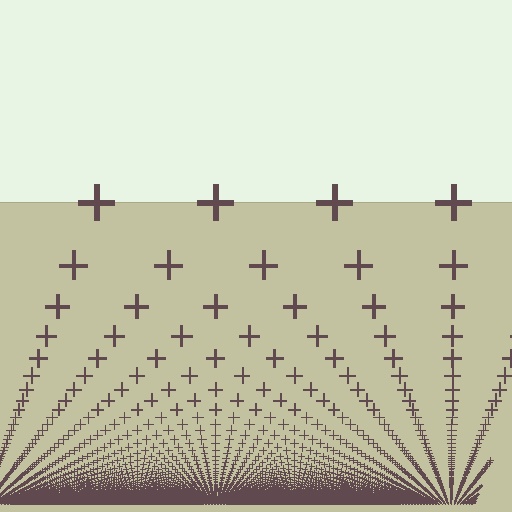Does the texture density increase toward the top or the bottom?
Density increases toward the bottom.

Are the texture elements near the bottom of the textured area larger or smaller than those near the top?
Smaller. The gradient is inverted — elements near the bottom are smaller and denser.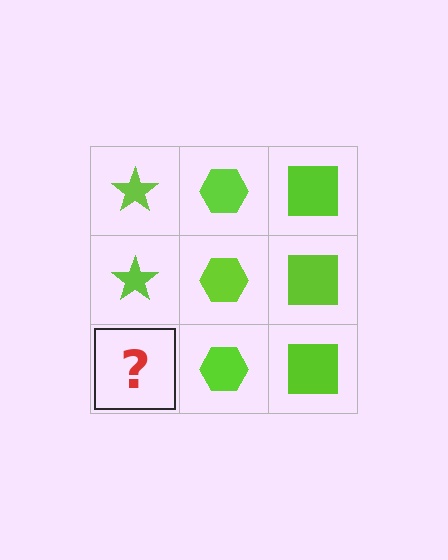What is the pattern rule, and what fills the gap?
The rule is that each column has a consistent shape. The gap should be filled with a lime star.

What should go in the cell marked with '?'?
The missing cell should contain a lime star.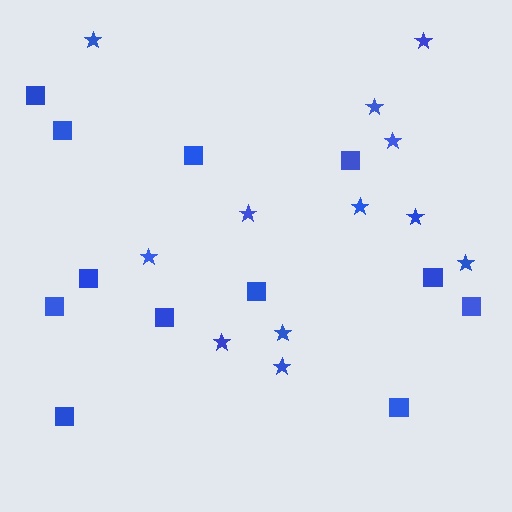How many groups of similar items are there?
There are 2 groups: one group of stars (12) and one group of squares (12).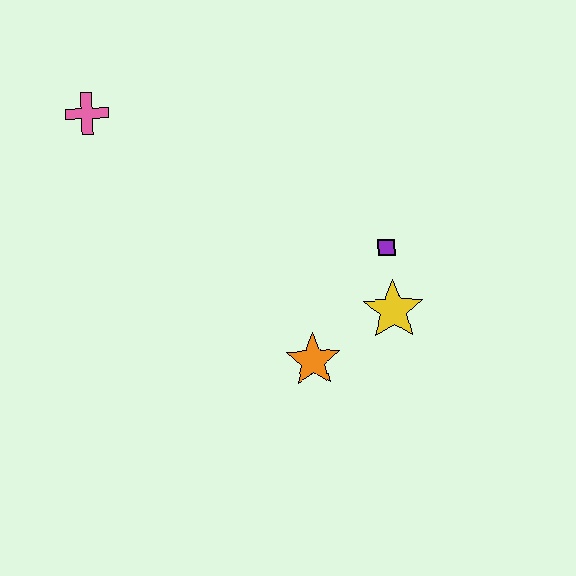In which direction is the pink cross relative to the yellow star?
The pink cross is to the left of the yellow star.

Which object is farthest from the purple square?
The pink cross is farthest from the purple square.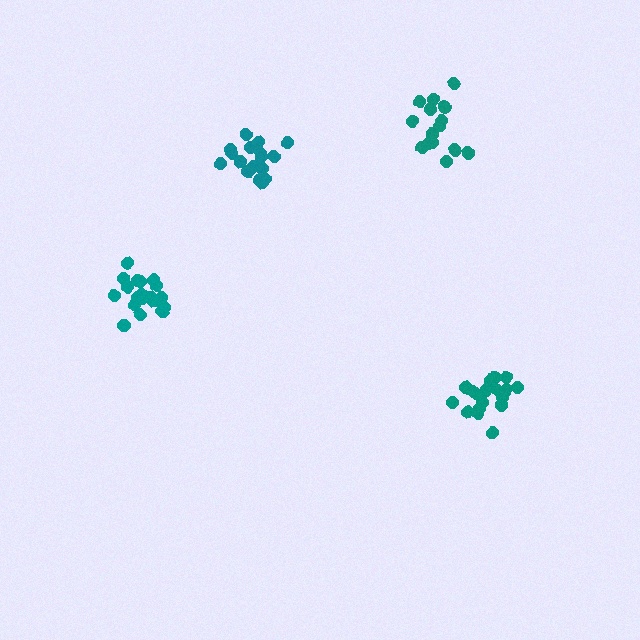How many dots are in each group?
Group 1: 19 dots, Group 2: 19 dots, Group 3: 20 dots, Group 4: 15 dots (73 total).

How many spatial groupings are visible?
There are 4 spatial groupings.